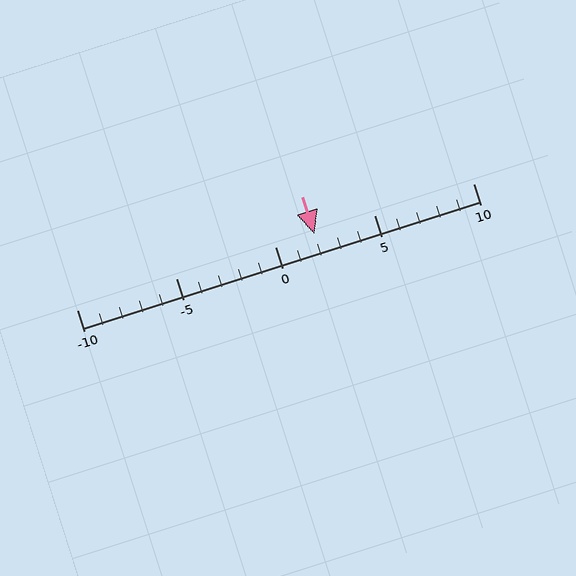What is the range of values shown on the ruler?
The ruler shows values from -10 to 10.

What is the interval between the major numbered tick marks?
The major tick marks are spaced 5 units apart.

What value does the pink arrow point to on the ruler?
The pink arrow points to approximately 2.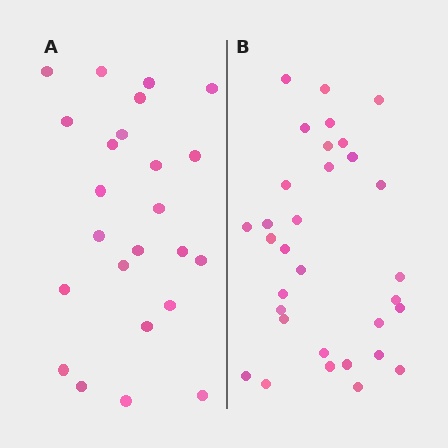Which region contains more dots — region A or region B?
Region B (the right region) has more dots.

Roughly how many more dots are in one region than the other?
Region B has roughly 8 or so more dots than region A.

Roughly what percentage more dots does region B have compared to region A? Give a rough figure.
About 35% more.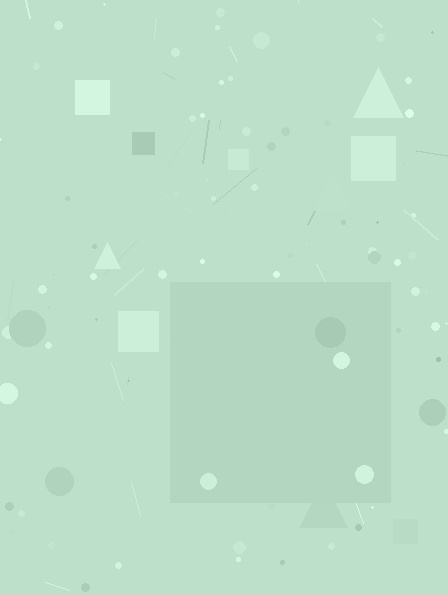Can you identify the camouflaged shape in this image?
The camouflaged shape is a square.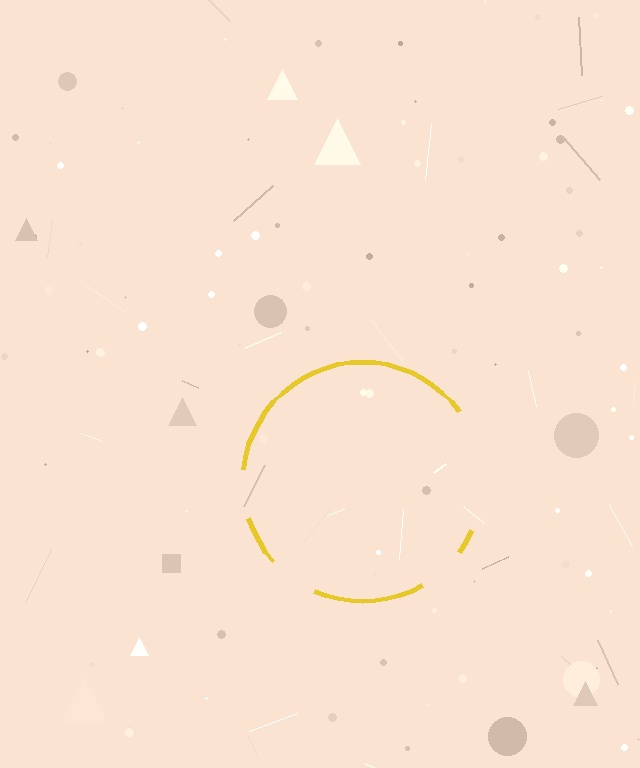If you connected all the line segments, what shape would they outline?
They would outline a circle.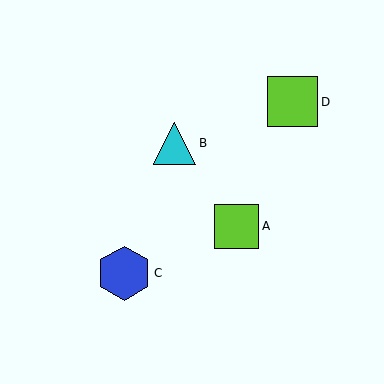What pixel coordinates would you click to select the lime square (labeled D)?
Click at (293, 102) to select the lime square D.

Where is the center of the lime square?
The center of the lime square is at (237, 226).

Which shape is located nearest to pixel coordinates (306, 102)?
The lime square (labeled D) at (293, 102) is nearest to that location.